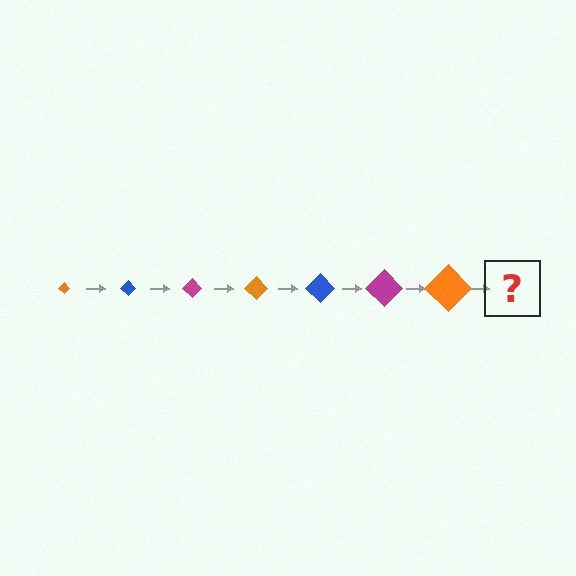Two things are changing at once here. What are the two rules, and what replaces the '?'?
The two rules are that the diamond grows larger each step and the color cycles through orange, blue, and magenta. The '?' should be a blue diamond, larger than the previous one.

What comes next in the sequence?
The next element should be a blue diamond, larger than the previous one.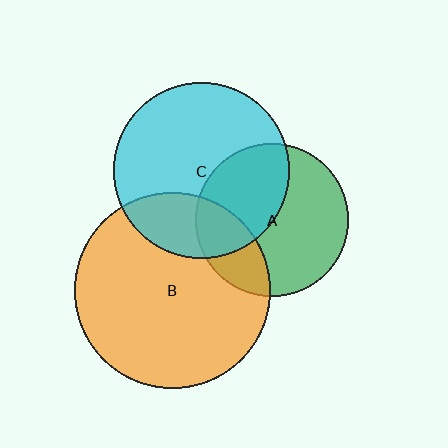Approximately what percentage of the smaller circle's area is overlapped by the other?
Approximately 40%.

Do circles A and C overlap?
Yes.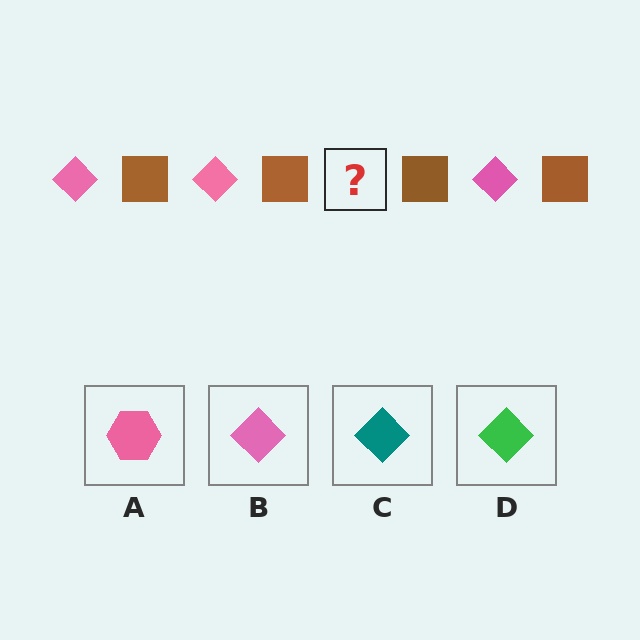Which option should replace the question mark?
Option B.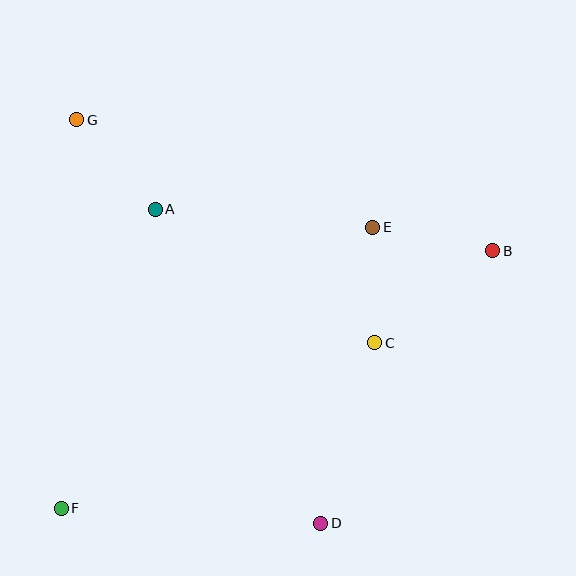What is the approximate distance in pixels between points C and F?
The distance between C and F is approximately 355 pixels.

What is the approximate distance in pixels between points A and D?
The distance between A and D is approximately 355 pixels.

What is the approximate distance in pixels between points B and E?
The distance between B and E is approximately 122 pixels.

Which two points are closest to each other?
Points C and E are closest to each other.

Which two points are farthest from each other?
Points B and F are farthest from each other.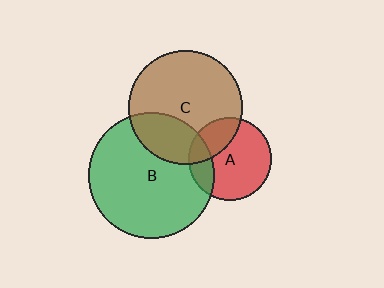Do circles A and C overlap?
Yes.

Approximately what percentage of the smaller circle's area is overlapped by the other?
Approximately 25%.